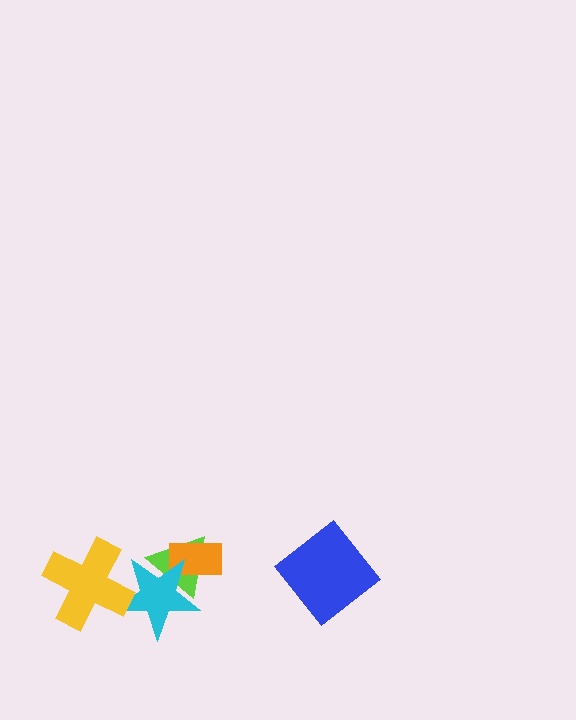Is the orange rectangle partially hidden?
Yes, it is partially covered by another shape.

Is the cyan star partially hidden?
Yes, it is partially covered by another shape.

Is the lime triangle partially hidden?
Yes, it is partially covered by another shape.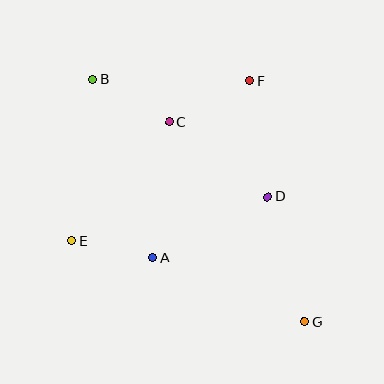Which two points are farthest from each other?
Points B and G are farthest from each other.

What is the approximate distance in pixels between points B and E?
The distance between B and E is approximately 163 pixels.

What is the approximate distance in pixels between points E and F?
The distance between E and F is approximately 239 pixels.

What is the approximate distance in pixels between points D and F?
The distance between D and F is approximately 117 pixels.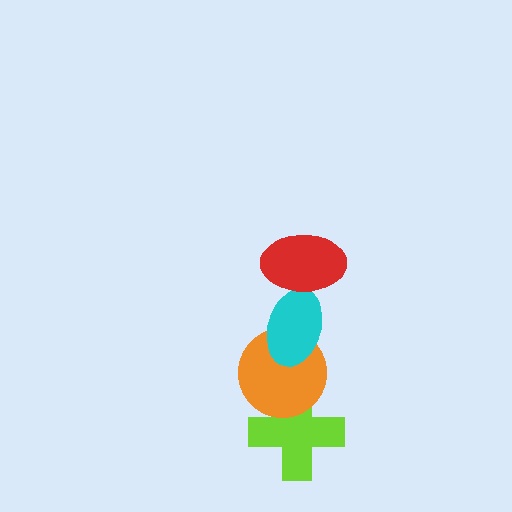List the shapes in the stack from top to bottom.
From top to bottom: the red ellipse, the cyan ellipse, the orange circle, the lime cross.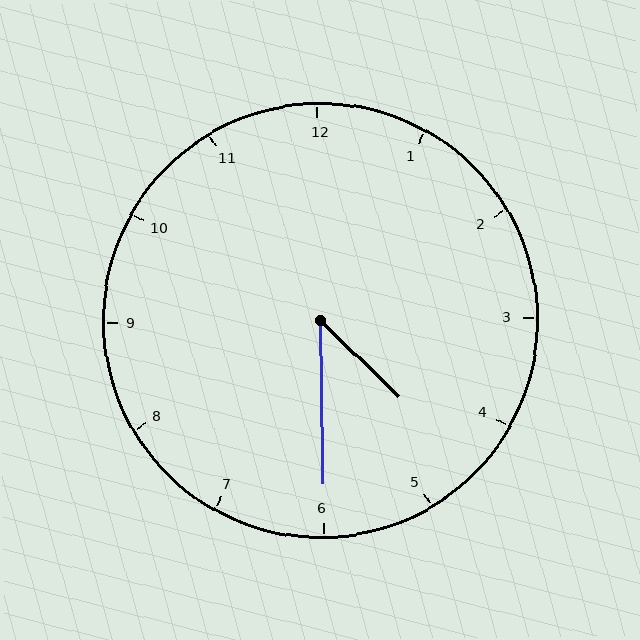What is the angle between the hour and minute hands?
Approximately 45 degrees.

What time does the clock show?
4:30.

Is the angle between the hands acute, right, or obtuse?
It is acute.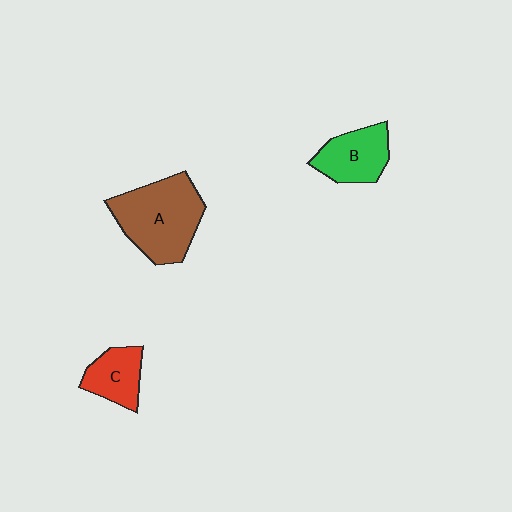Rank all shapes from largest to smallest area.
From largest to smallest: A (brown), B (green), C (red).